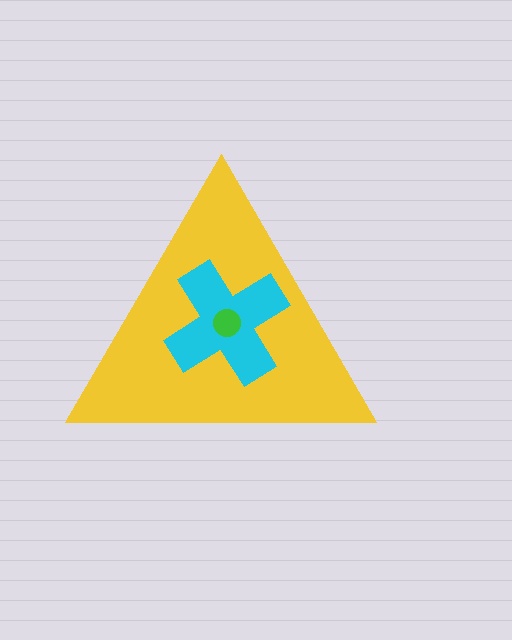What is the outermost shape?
The yellow triangle.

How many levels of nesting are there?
3.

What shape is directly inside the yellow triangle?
The cyan cross.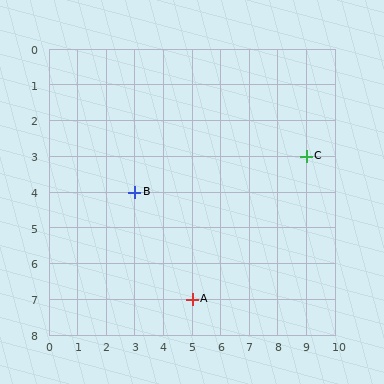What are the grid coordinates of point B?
Point B is at grid coordinates (3, 4).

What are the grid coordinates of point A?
Point A is at grid coordinates (5, 7).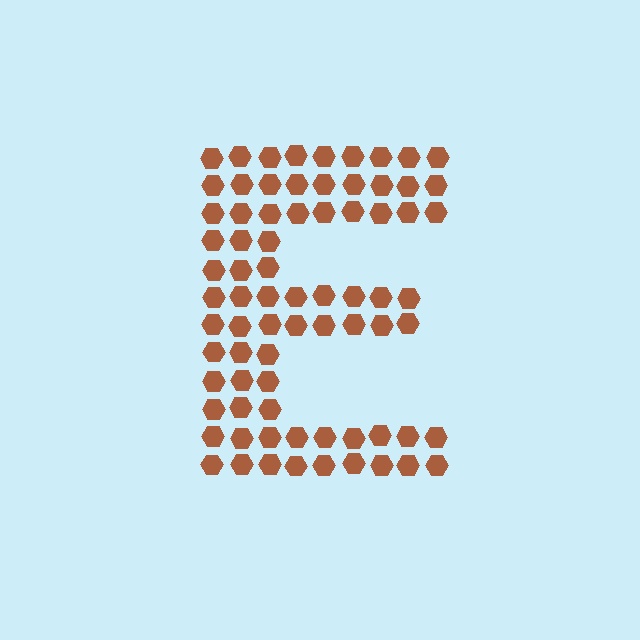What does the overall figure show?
The overall figure shows the letter E.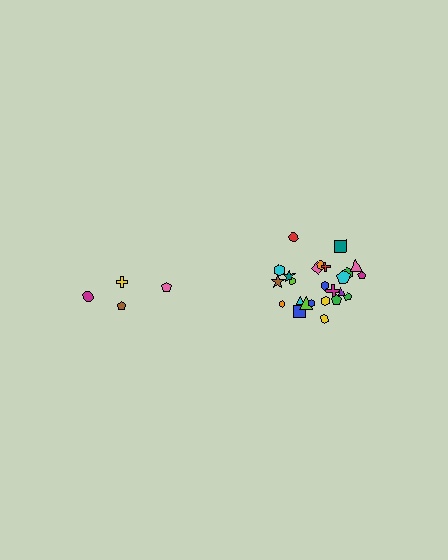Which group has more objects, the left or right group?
The right group.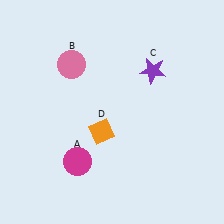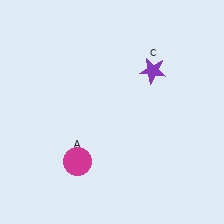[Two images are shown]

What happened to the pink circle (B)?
The pink circle (B) was removed in Image 2. It was in the top-left area of Image 1.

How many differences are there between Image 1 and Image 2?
There are 2 differences between the two images.